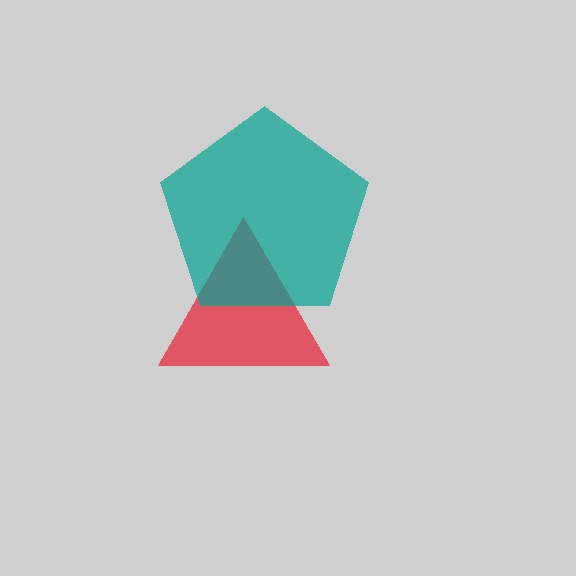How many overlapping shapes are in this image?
There are 2 overlapping shapes in the image.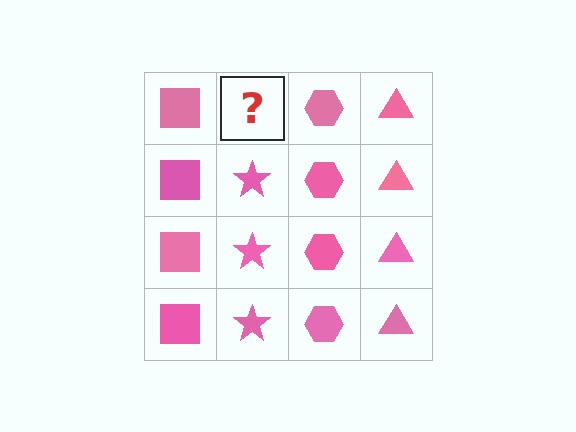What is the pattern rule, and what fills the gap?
The rule is that each column has a consistent shape. The gap should be filled with a pink star.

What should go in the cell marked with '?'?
The missing cell should contain a pink star.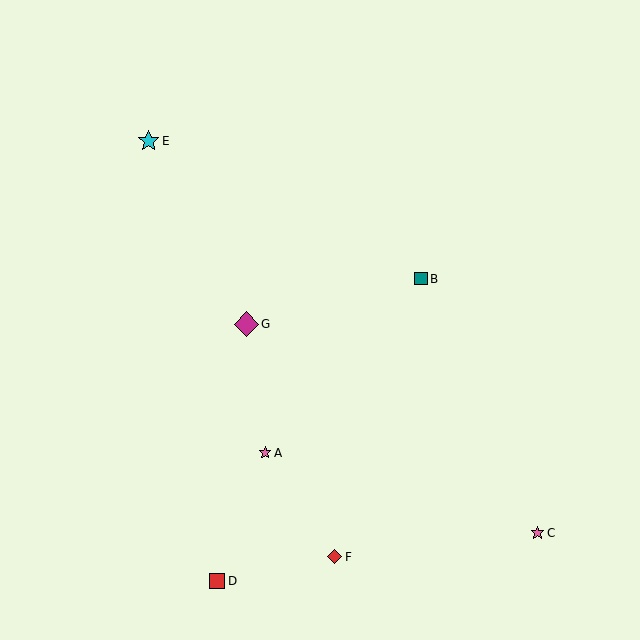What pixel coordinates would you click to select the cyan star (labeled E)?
Click at (149, 141) to select the cyan star E.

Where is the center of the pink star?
The center of the pink star is at (537, 533).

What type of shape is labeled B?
Shape B is a teal square.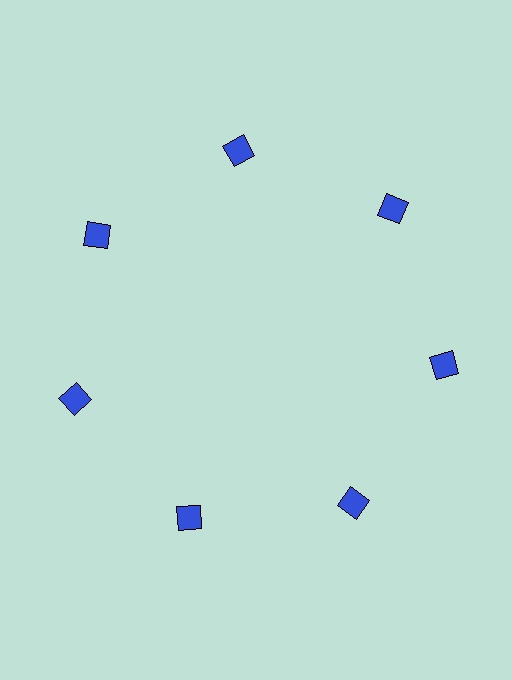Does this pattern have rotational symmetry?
Yes, this pattern has 7-fold rotational symmetry. It looks the same after rotating 51 degrees around the center.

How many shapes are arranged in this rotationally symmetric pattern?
There are 7 shapes, arranged in 7 groups of 1.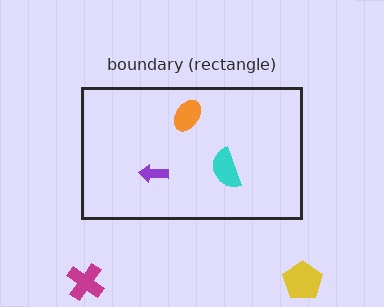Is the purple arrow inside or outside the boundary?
Inside.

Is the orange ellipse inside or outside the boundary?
Inside.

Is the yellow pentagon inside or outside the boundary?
Outside.